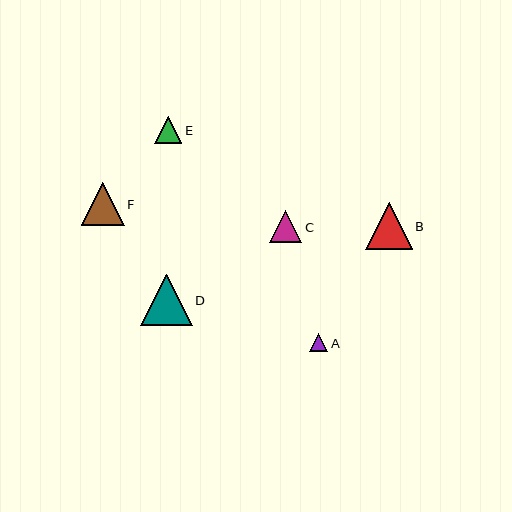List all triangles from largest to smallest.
From largest to smallest: D, B, F, C, E, A.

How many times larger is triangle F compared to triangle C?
Triangle F is approximately 1.3 times the size of triangle C.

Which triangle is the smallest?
Triangle A is the smallest with a size of approximately 18 pixels.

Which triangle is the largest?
Triangle D is the largest with a size of approximately 51 pixels.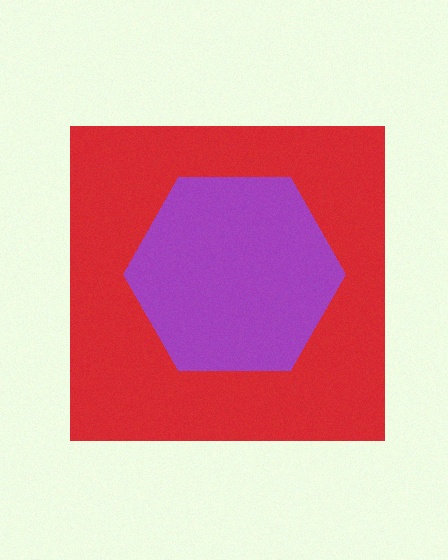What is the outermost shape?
The red square.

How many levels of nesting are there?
2.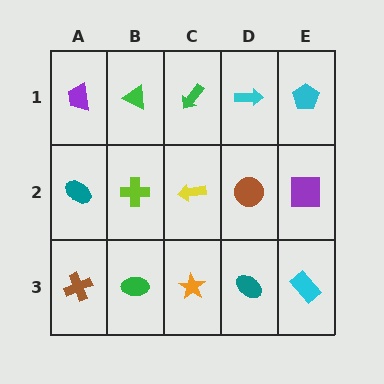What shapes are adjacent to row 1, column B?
A lime cross (row 2, column B), a purple trapezoid (row 1, column A), a green arrow (row 1, column C).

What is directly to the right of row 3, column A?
A green ellipse.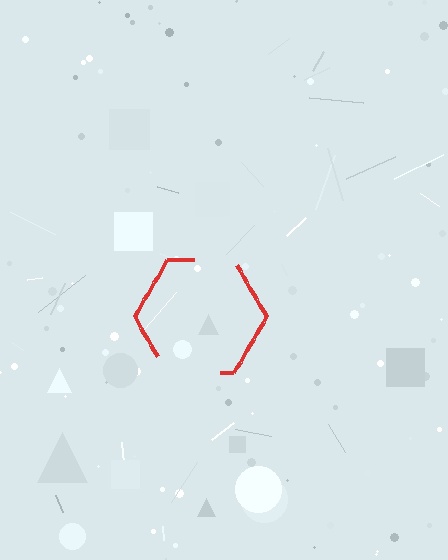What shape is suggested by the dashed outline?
The dashed outline suggests a hexagon.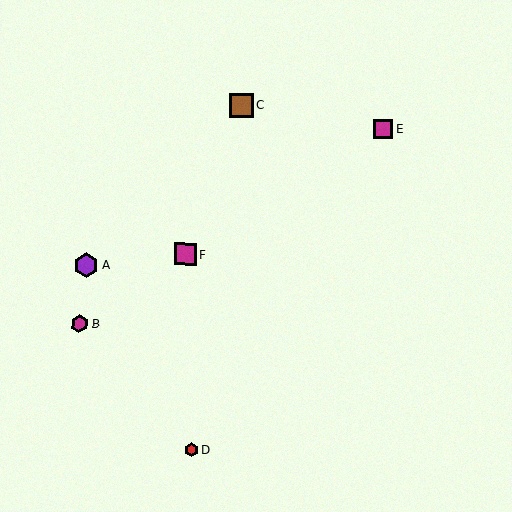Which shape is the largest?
The purple hexagon (labeled A) is the largest.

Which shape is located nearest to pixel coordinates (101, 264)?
The purple hexagon (labeled A) at (86, 265) is nearest to that location.